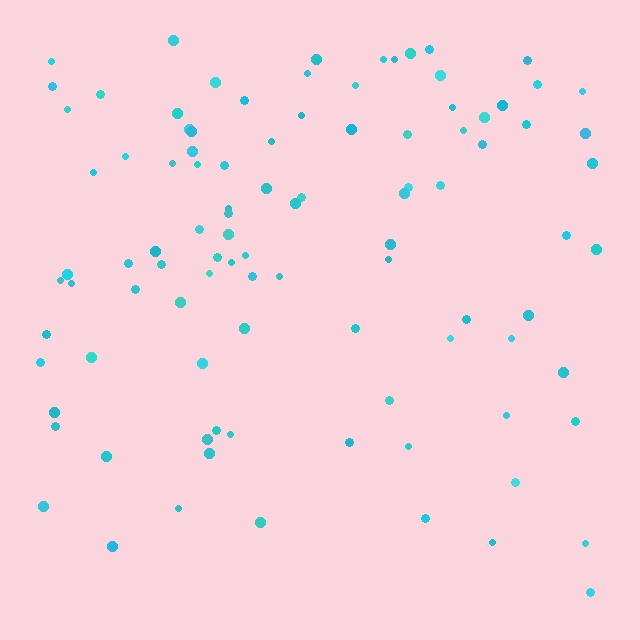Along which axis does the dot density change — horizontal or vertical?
Vertical.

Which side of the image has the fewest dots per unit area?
The bottom.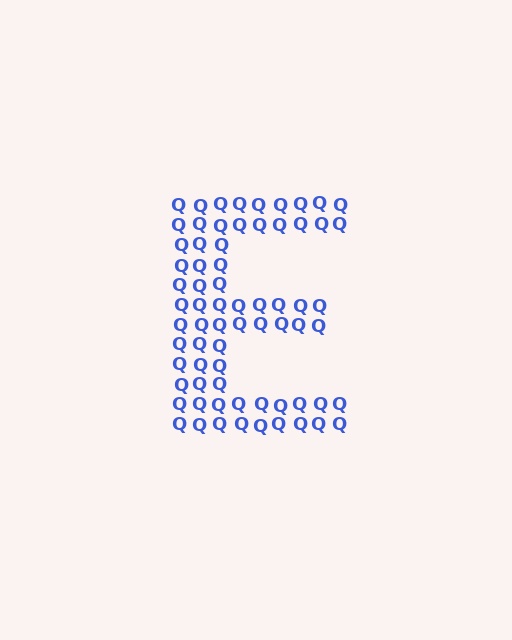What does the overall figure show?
The overall figure shows the letter E.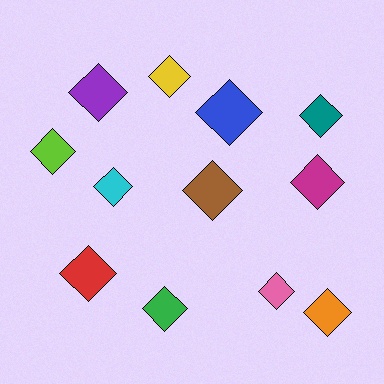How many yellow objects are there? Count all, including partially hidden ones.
There is 1 yellow object.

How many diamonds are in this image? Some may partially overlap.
There are 12 diamonds.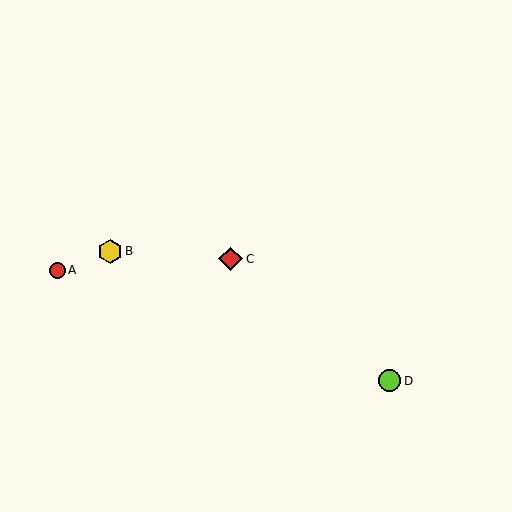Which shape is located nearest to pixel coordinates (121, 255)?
The yellow hexagon (labeled B) at (110, 251) is nearest to that location.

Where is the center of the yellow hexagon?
The center of the yellow hexagon is at (110, 251).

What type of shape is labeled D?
Shape D is a lime circle.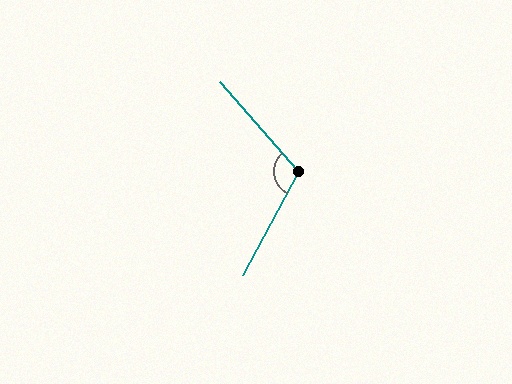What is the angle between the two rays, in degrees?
Approximately 110 degrees.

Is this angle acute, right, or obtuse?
It is obtuse.